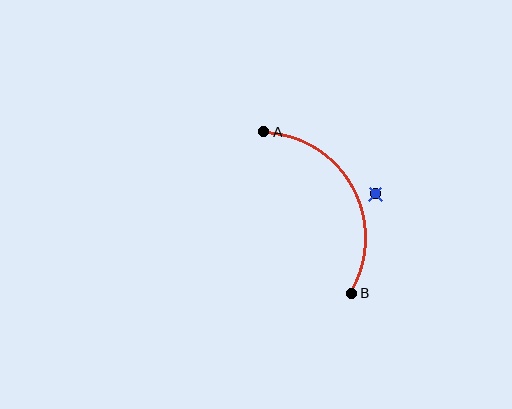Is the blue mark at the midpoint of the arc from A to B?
No — the blue mark does not lie on the arc at all. It sits slightly outside the curve.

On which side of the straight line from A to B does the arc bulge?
The arc bulges to the right of the straight line connecting A and B.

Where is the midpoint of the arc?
The arc midpoint is the point on the curve farthest from the straight line joining A and B. It sits to the right of that line.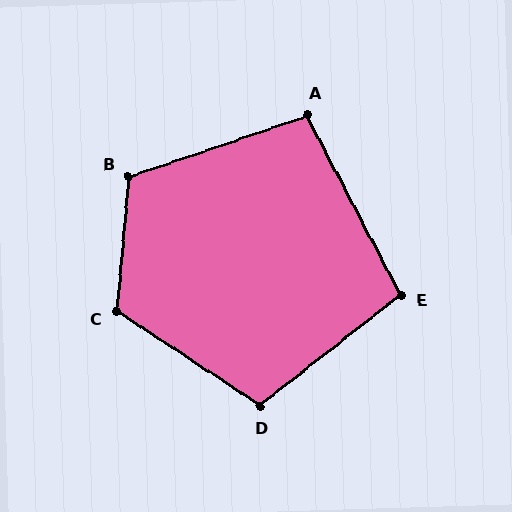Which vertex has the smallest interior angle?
A, at approximately 98 degrees.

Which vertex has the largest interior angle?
C, at approximately 118 degrees.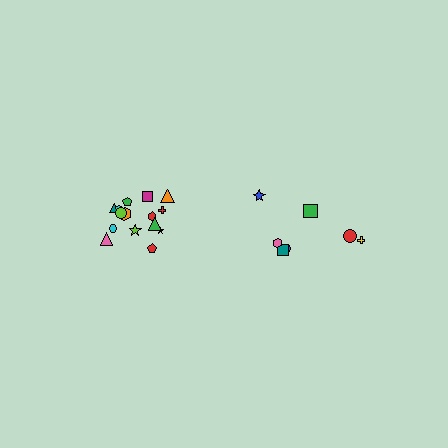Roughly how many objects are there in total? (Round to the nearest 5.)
Roughly 20 objects in total.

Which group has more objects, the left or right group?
The left group.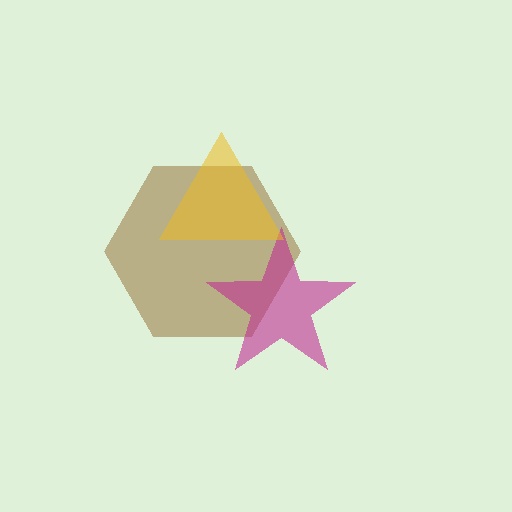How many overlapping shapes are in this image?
There are 3 overlapping shapes in the image.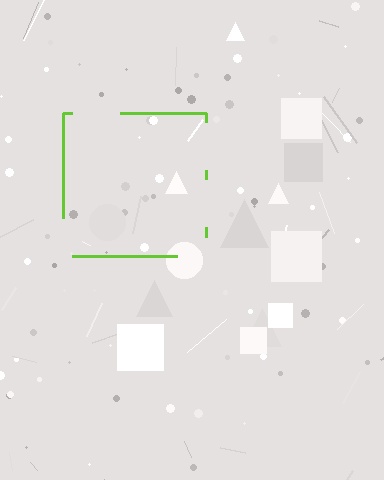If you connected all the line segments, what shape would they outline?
They would outline a square.